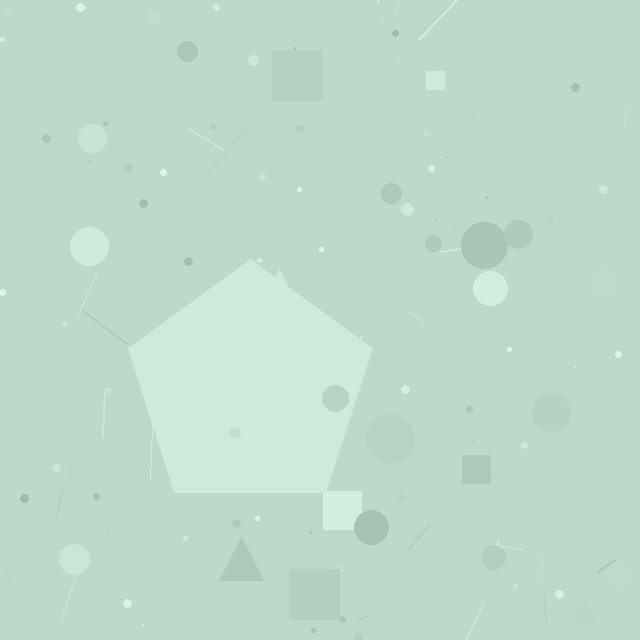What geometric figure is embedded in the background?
A pentagon is embedded in the background.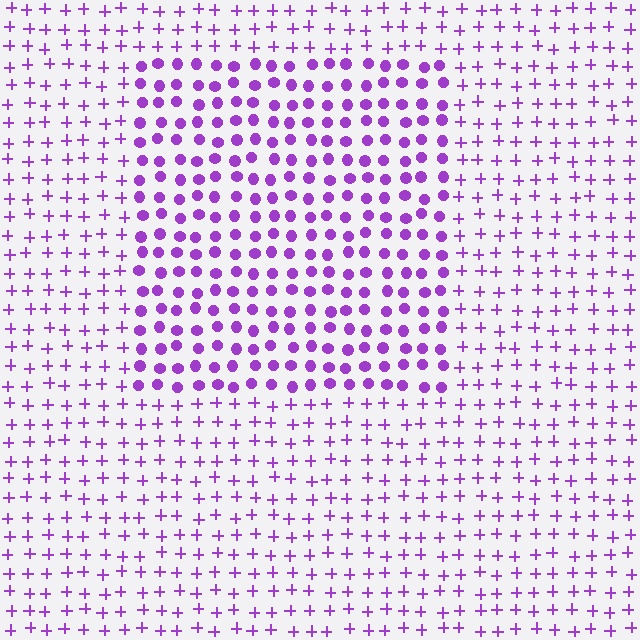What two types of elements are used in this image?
The image uses circles inside the rectangle region and plus signs outside it.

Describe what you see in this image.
The image is filled with small purple elements arranged in a uniform grid. A rectangle-shaped region contains circles, while the surrounding area contains plus signs. The boundary is defined purely by the change in element shape.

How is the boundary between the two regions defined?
The boundary is defined by a change in element shape: circles inside vs. plus signs outside. All elements share the same color and spacing.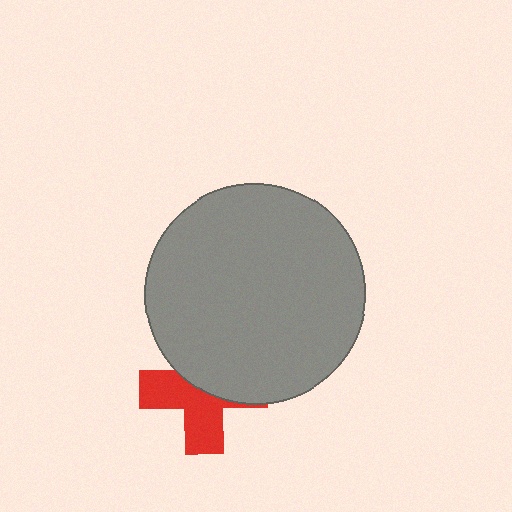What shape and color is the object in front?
The object in front is a gray circle.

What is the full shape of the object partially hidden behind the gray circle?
The partially hidden object is a red cross.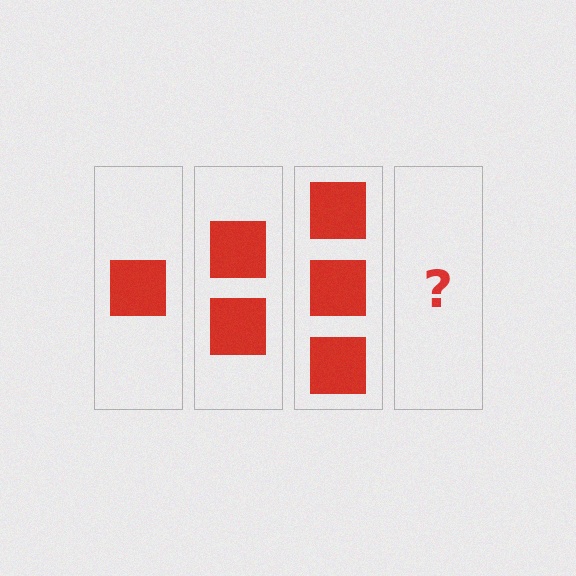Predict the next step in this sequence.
The next step is 4 squares.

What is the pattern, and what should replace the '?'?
The pattern is that each step adds one more square. The '?' should be 4 squares.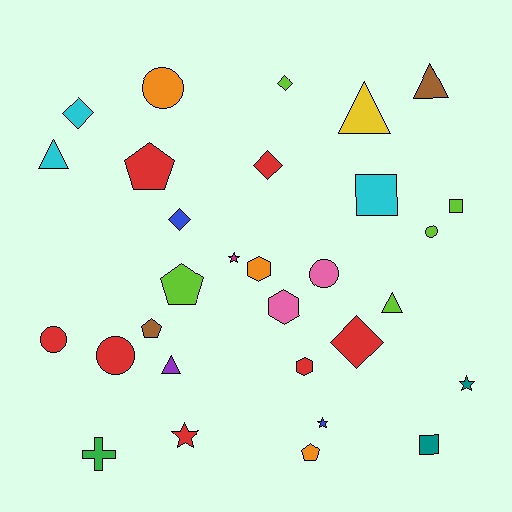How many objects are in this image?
There are 30 objects.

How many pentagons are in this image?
There are 4 pentagons.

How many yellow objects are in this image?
There is 1 yellow object.